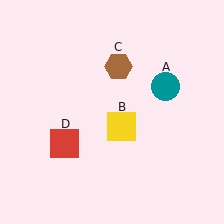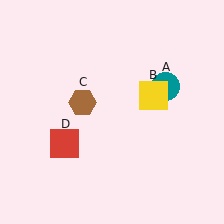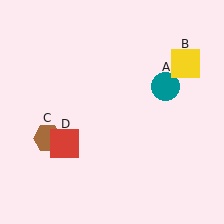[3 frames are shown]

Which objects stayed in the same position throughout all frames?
Teal circle (object A) and red square (object D) remained stationary.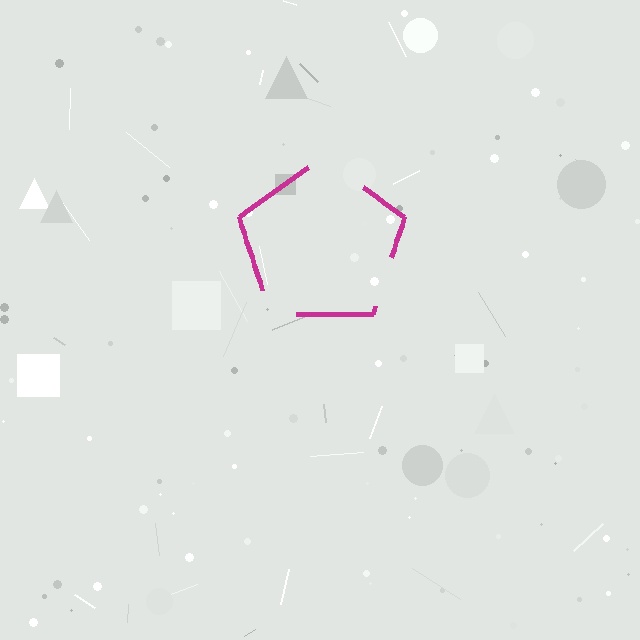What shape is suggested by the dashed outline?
The dashed outline suggests a pentagon.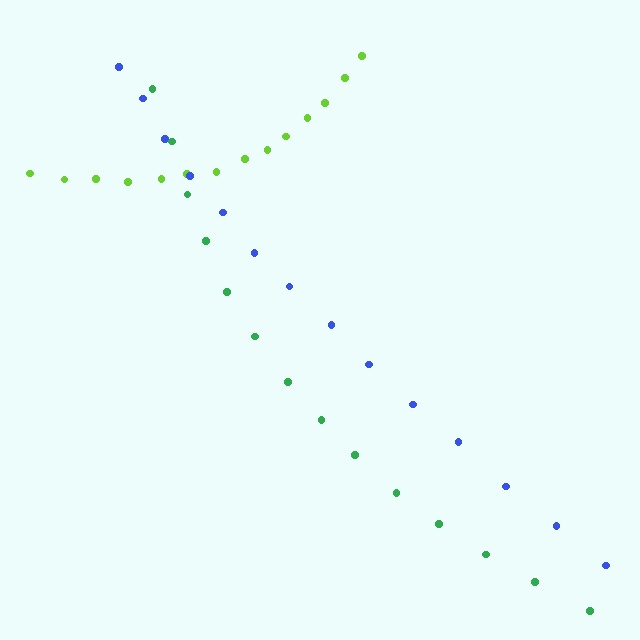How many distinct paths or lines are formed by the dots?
There are 3 distinct paths.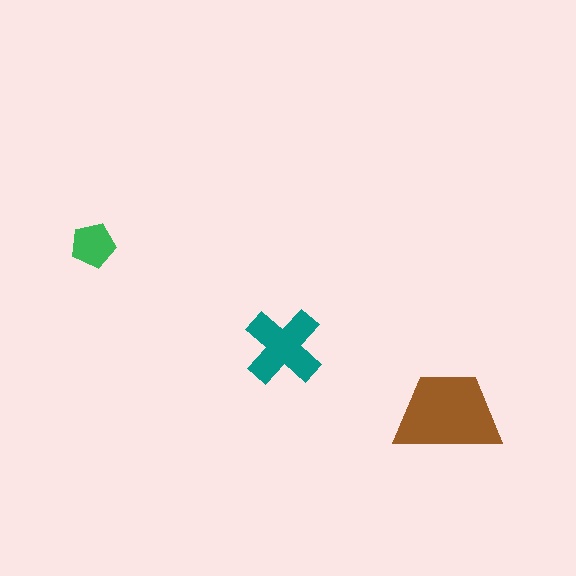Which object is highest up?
The green pentagon is topmost.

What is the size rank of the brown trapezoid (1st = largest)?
1st.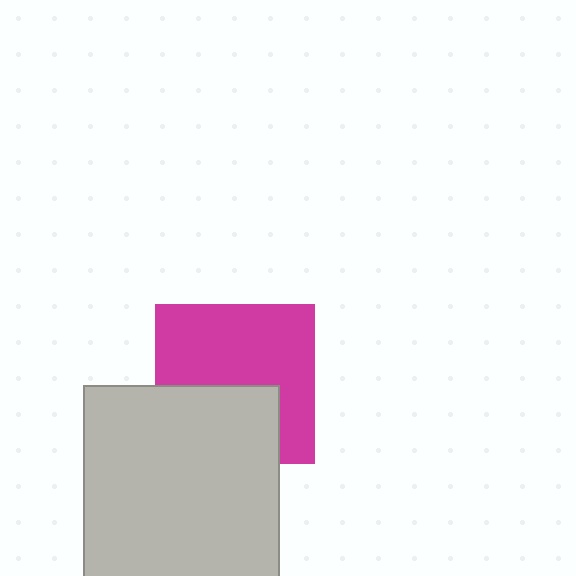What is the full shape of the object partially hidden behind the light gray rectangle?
The partially hidden object is a magenta square.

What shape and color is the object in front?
The object in front is a light gray rectangle.